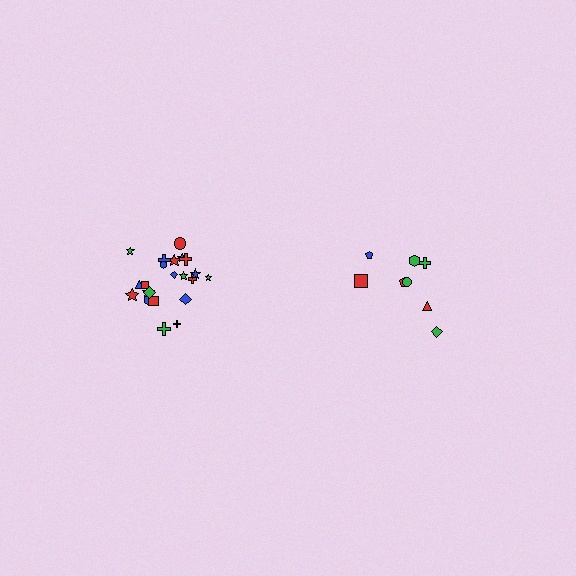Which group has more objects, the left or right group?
The left group.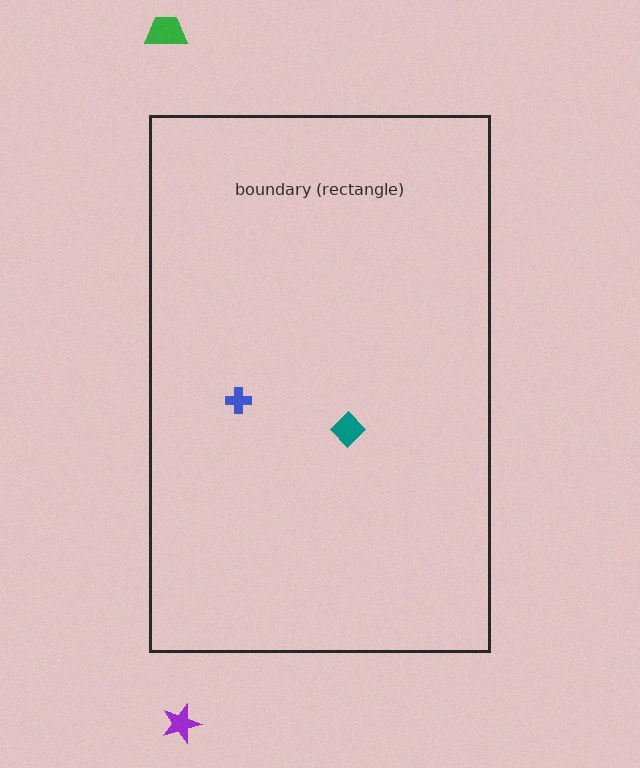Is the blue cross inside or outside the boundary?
Inside.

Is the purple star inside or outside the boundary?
Outside.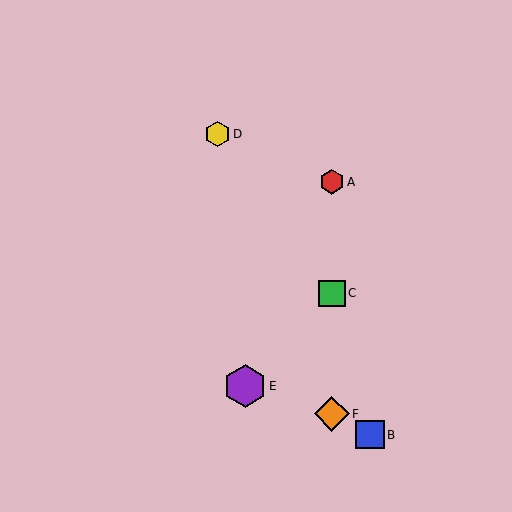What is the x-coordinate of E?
Object E is at x≈245.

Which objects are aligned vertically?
Objects A, C, F are aligned vertically.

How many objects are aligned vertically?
3 objects (A, C, F) are aligned vertically.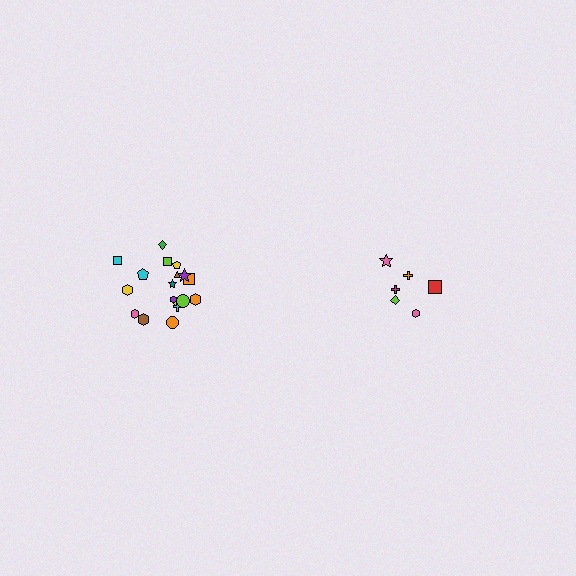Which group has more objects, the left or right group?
The left group.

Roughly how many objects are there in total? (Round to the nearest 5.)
Roughly 25 objects in total.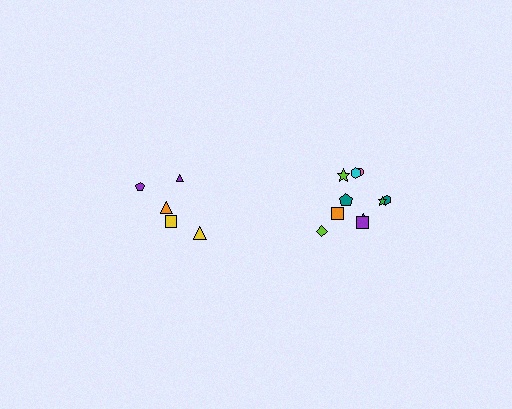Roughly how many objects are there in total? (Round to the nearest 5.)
Roughly 15 objects in total.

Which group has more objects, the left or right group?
The right group.